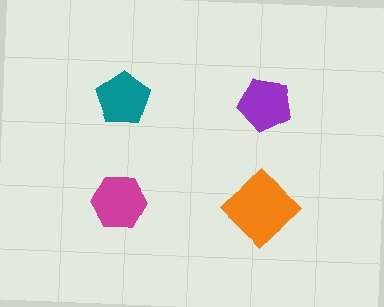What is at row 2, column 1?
A magenta hexagon.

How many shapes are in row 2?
2 shapes.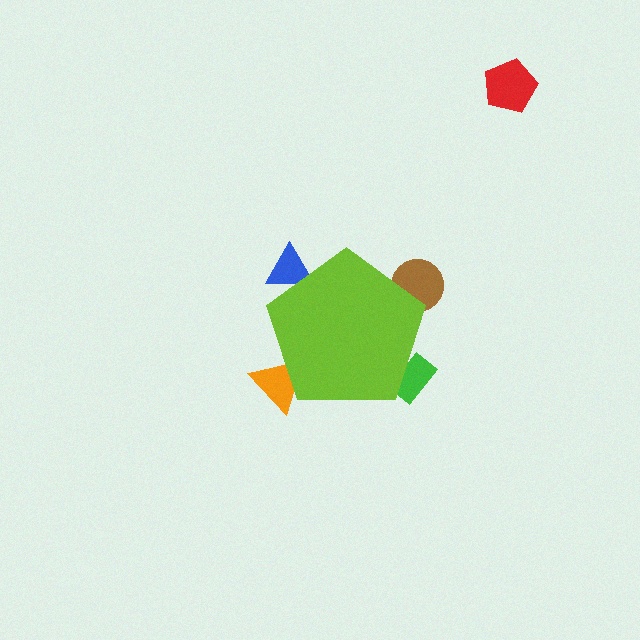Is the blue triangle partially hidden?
Yes, the blue triangle is partially hidden behind the lime pentagon.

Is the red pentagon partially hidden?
No, the red pentagon is fully visible.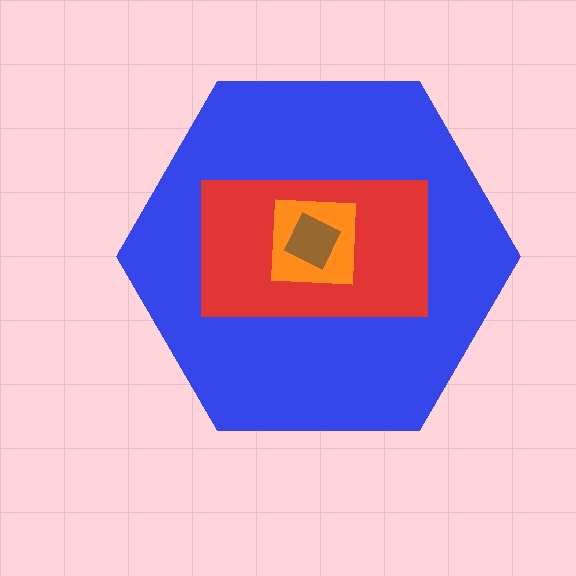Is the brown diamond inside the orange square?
Yes.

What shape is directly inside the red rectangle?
The orange square.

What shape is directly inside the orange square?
The brown diamond.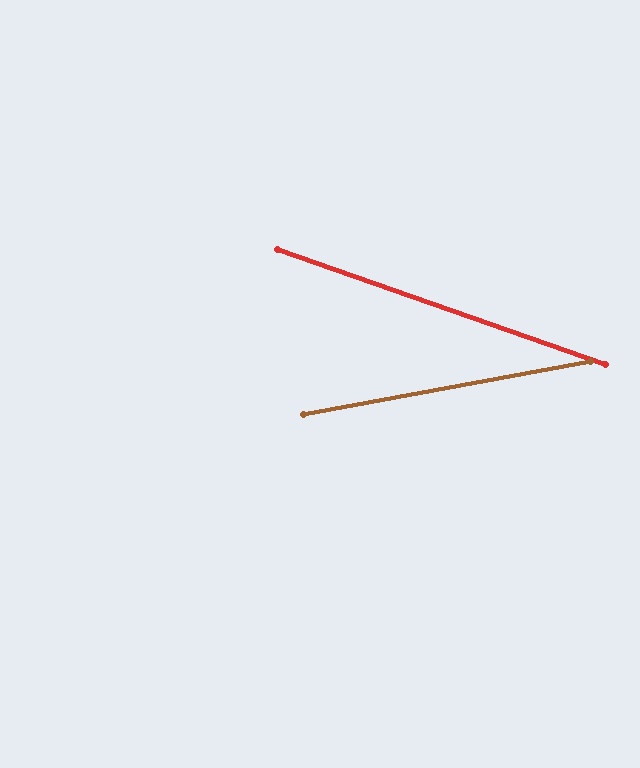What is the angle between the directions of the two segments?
Approximately 30 degrees.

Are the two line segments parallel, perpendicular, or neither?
Neither parallel nor perpendicular — they differ by about 30°.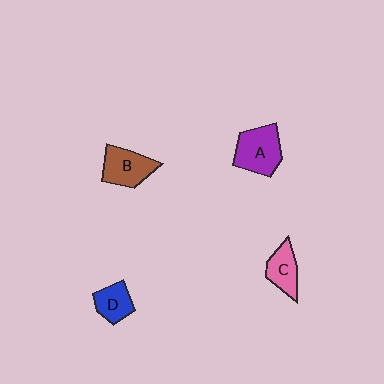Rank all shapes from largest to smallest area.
From largest to smallest: A (purple), B (brown), C (pink), D (blue).